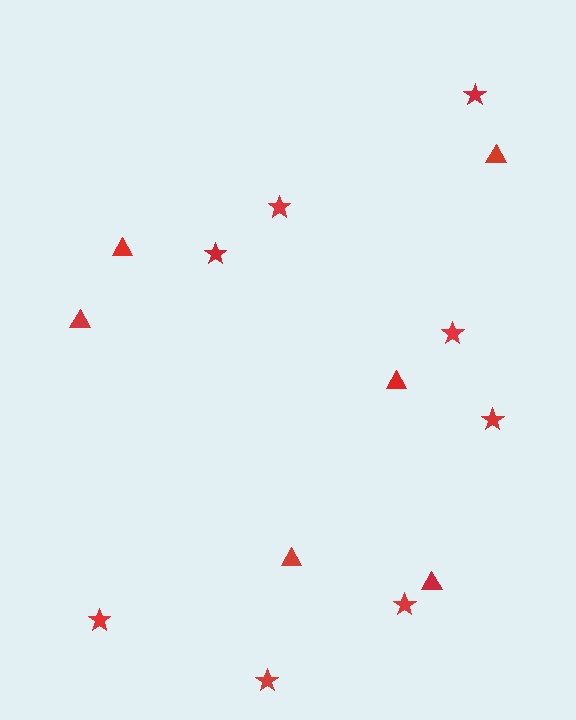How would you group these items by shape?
There are 2 groups: one group of triangles (6) and one group of stars (8).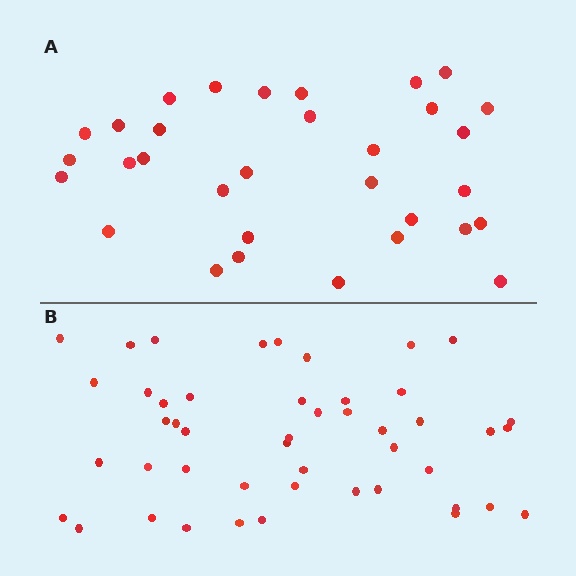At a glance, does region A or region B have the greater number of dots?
Region B (the bottom region) has more dots.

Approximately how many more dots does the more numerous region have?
Region B has approximately 15 more dots than region A.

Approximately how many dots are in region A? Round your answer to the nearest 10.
About 30 dots. (The exact count is 32, which rounds to 30.)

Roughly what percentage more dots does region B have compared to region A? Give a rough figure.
About 45% more.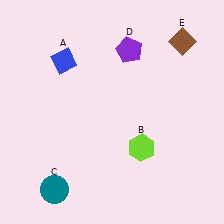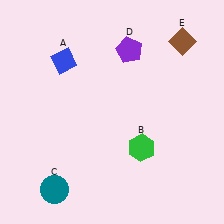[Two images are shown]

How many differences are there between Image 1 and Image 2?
There is 1 difference between the two images.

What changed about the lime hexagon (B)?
In Image 1, B is lime. In Image 2, it changed to green.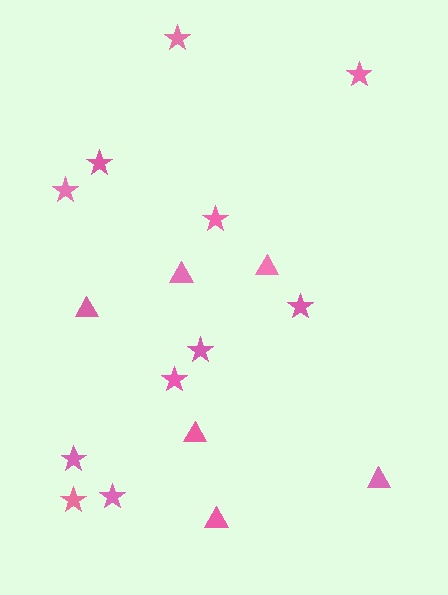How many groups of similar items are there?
There are 2 groups: one group of triangles (6) and one group of stars (11).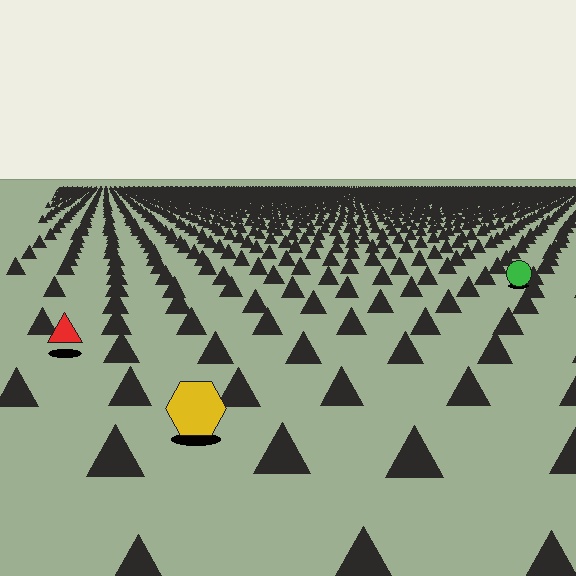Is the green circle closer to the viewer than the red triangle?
No. The red triangle is closer — you can tell from the texture gradient: the ground texture is coarser near it.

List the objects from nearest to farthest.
From nearest to farthest: the yellow hexagon, the red triangle, the green circle.